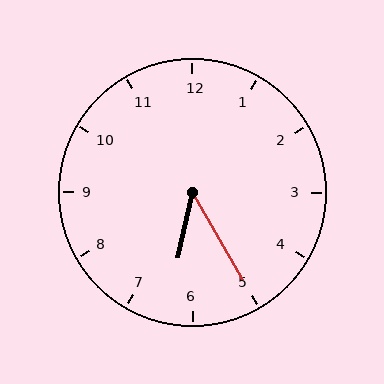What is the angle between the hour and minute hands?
Approximately 42 degrees.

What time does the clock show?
6:25.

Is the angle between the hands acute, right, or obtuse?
It is acute.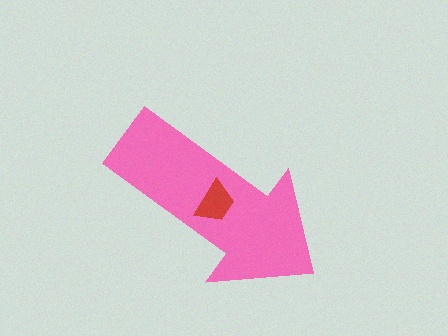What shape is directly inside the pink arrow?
The red trapezoid.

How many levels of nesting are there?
2.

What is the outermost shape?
The pink arrow.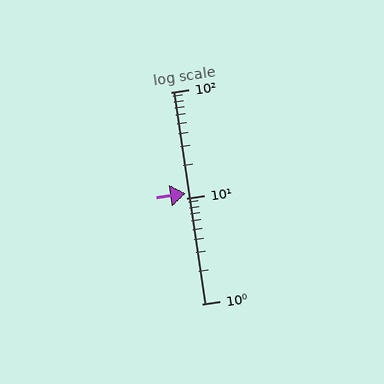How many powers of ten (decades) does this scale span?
The scale spans 2 decades, from 1 to 100.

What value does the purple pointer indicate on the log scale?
The pointer indicates approximately 11.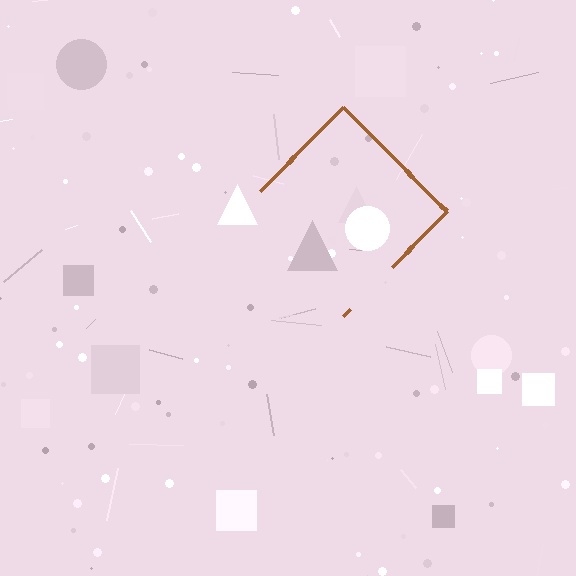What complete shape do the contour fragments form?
The contour fragments form a diamond.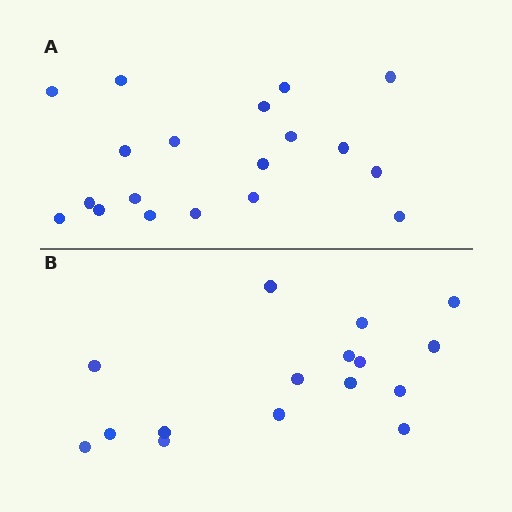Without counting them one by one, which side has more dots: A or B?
Region A (the top region) has more dots.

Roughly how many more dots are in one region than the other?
Region A has just a few more — roughly 2 or 3 more dots than region B.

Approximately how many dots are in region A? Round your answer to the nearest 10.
About 20 dots. (The exact count is 19, which rounds to 20.)